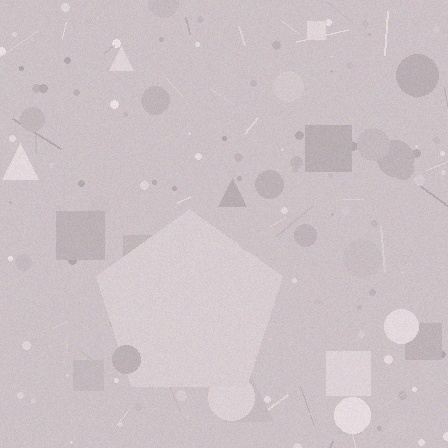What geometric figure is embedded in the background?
A pentagon is embedded in the background.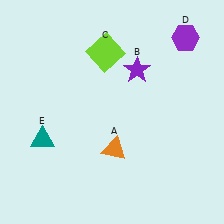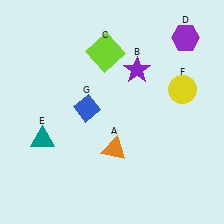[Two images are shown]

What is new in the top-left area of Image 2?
A blue diamond (G) was added in the top-left area of Image 2.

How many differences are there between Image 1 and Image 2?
There are 2 differences between the two images.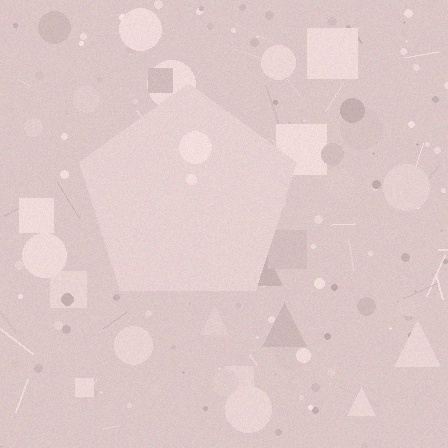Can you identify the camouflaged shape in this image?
The camouflaged shape is a pentagon.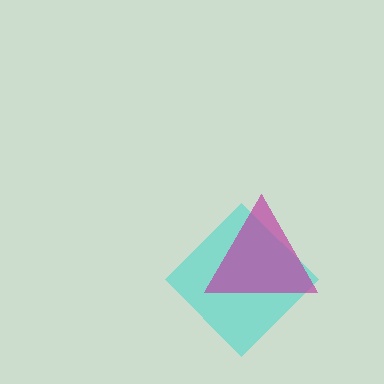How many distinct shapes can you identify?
There are 2 distinct shapes: a cyan diamond, a magenta triangle.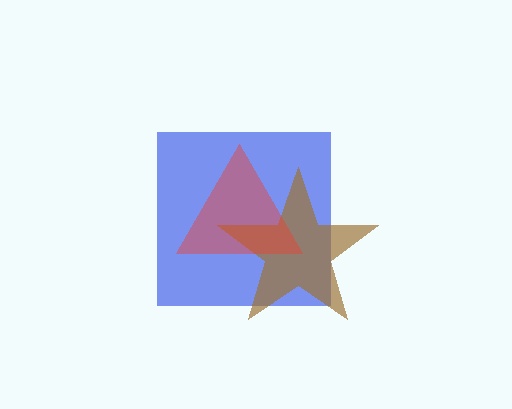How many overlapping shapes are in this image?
There are 3 overlapping shapes in the image.